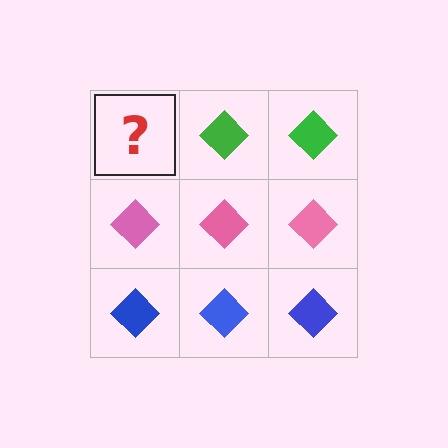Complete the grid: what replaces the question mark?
The question mark should be replaced with a green diamond.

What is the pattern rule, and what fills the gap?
The rule is that each row has a consistent color. The gap should be filled with a green diamond.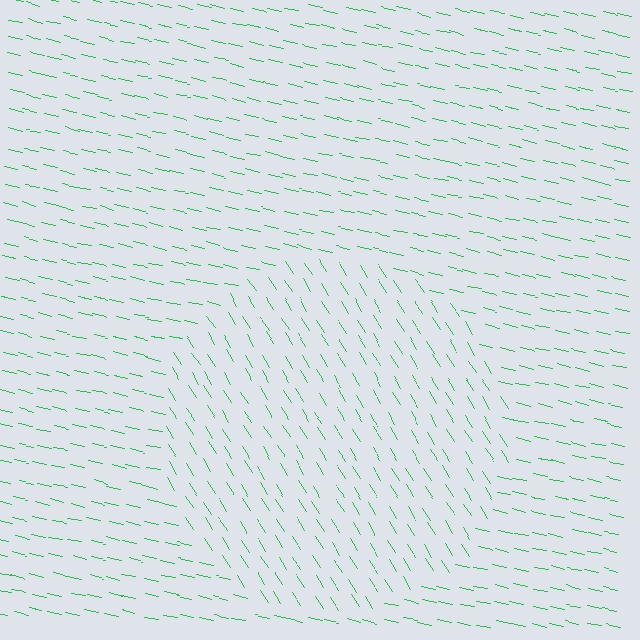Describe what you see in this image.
The image is filled with small green line segments. A circle region in the image has lines oriented differently from the surrounding lines, creating a visible texture boundary.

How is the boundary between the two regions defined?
The boundary is defined purely by a change in line orientation (approximately 45 degrees difference). All lines are the same color and thickness.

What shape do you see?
I see a circle.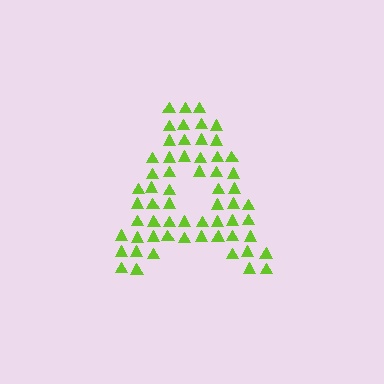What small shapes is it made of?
It is made of small triangles.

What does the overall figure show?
The overall figure shows the letter A.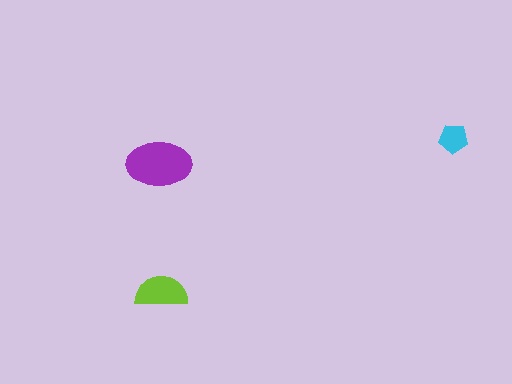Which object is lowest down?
The lime semicircle is bottommost.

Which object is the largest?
The purple ellipse.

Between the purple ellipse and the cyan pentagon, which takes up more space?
The purple ellipse.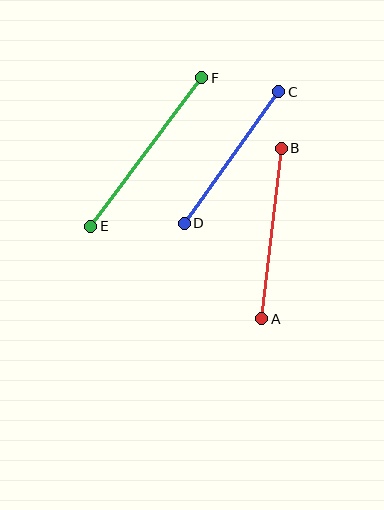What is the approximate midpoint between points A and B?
The midpoint is at approximately (271, 234) pixels.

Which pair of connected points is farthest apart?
Points E and F are farthest apart.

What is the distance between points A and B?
The distance is approximately 172 pixels.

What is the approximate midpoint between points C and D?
The midpoint is at approximately (232, 158) pixels.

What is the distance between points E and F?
The distance is approximately 186 pixels.